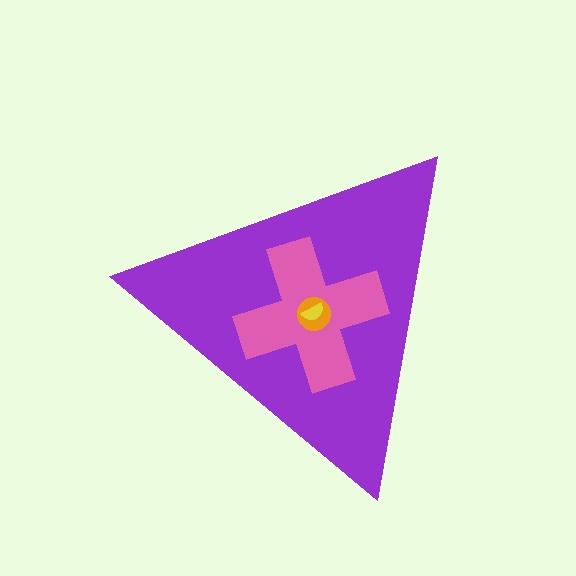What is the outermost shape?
The purple triangle.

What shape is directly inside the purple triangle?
The pink cross.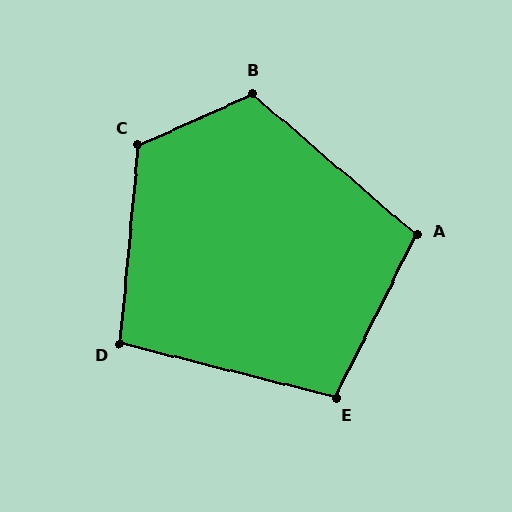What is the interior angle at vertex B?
Approximately 116 degrees (obtuse).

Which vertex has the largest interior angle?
C, at approximately 119 degrees.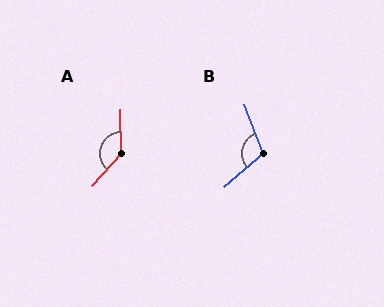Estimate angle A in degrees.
Approximately 137 degrees.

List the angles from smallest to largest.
B (110°), A (137°).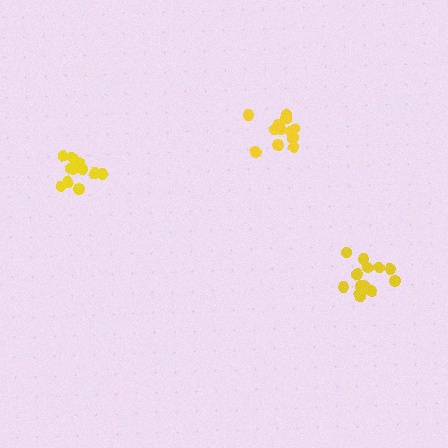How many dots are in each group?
Group 1: 14 dots, Group 2: 12 dots, Group 3: 15 dots (41 total).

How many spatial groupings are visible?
There are 3 spatial groupings.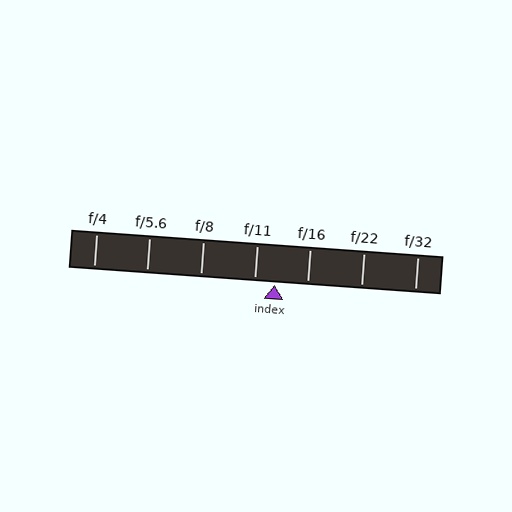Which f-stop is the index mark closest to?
The index mark is closest to f/11.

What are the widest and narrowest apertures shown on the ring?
The widest aperture shown is f/4 and the narrowest is f/32.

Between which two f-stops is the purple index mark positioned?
The index mark is between f/11 and f/16.